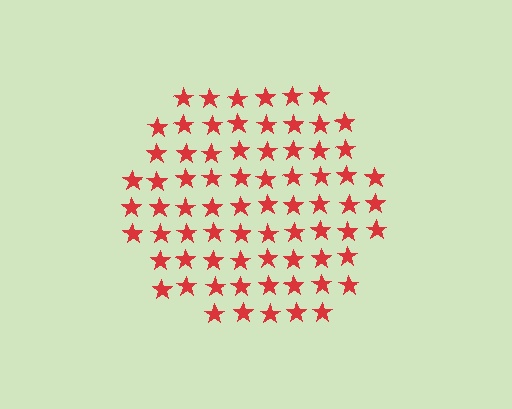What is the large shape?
The large shape is a circle.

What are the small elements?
The small elements are stars.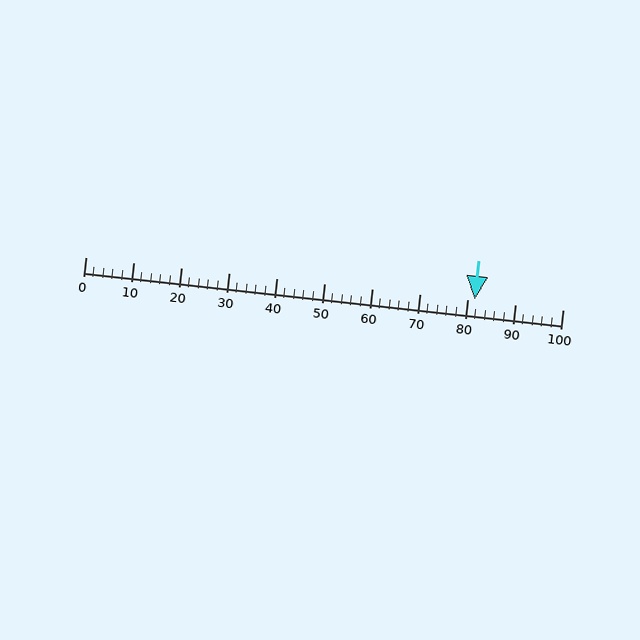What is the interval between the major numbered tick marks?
The major tick marks are spaced 10 units apart.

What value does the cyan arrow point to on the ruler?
The cyan arrow points to approximately 82.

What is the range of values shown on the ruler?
The ruler shows values from 0 to 100.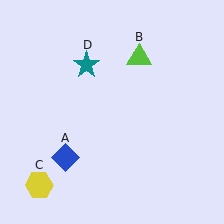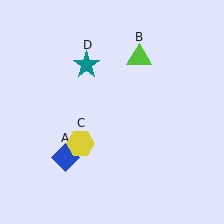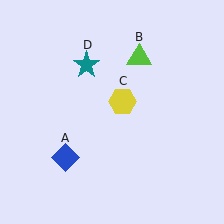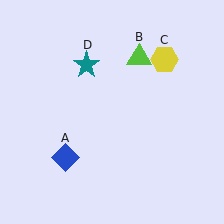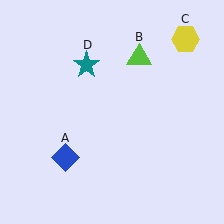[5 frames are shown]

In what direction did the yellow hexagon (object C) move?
The yellow hexagon (object C) moved up and to the right.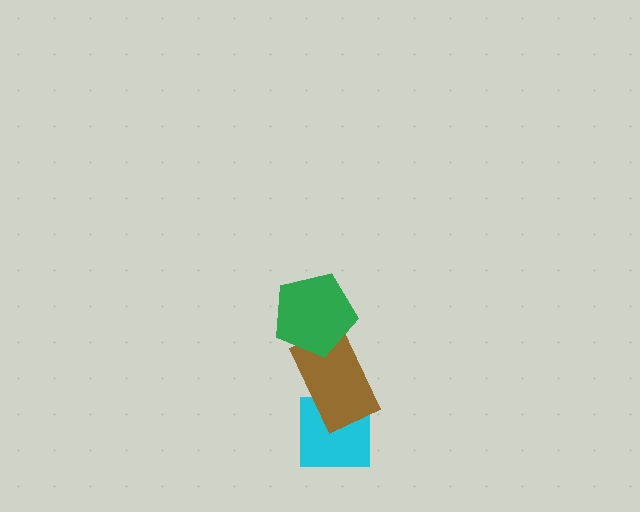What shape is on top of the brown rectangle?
The green pentagon is on top of the brown rectangle.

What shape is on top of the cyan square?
The brown rectangle is on top of the cyan square.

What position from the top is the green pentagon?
The green pentagon is 1st from the top.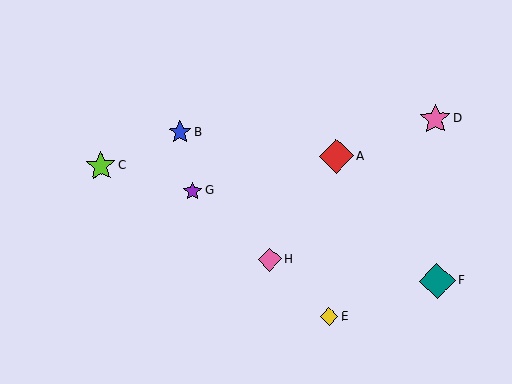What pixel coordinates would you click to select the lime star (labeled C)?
Click at (101, 166) to select the lime star C.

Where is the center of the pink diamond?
The center of the pink diamond is at (270, 259).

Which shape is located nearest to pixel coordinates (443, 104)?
The pink star (labeled D) at (435, 119) is nearest to that location.